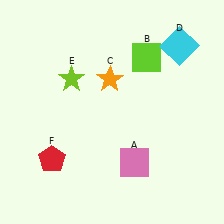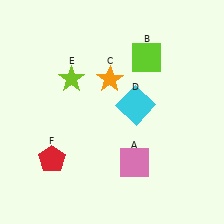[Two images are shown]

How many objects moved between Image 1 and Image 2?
1 object moved between the two images.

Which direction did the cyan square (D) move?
The cyan square (D) moved down.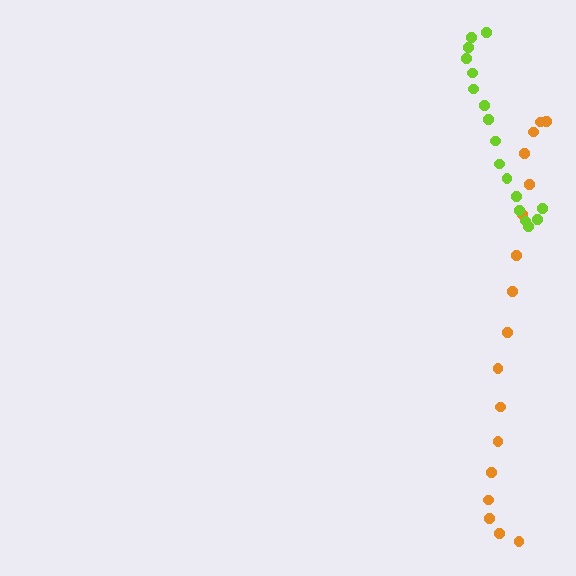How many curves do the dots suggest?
There are 2 distinct paths.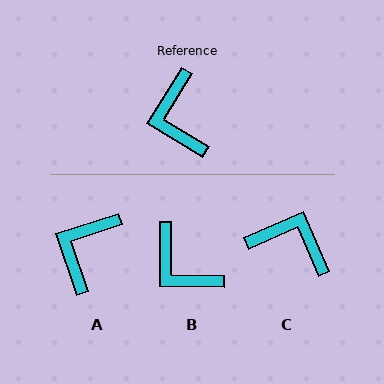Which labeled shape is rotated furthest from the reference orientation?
C, about 124 degrees away.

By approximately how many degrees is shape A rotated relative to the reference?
Approximately 40 degrees clockwise.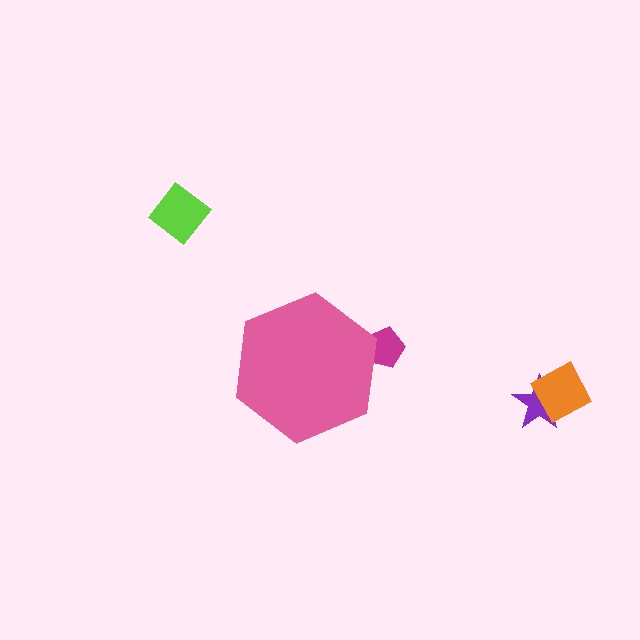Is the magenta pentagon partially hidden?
Yes, the magenta pentagon is partially hidden behind the pink hexagon.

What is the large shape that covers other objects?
A pink hexagon.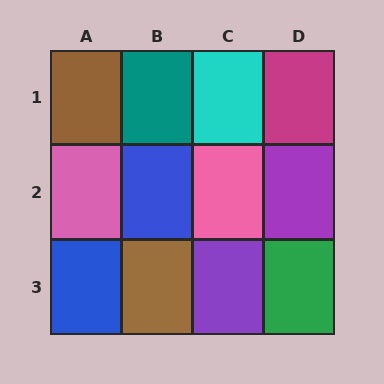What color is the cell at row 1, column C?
Cyan.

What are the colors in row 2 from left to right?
Pink, blue, pink, purple.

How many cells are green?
1 cell is green.